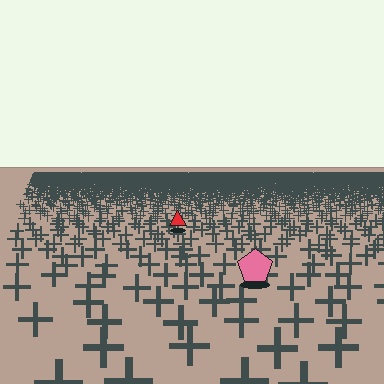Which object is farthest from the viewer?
The red triangle is farthest from the viewer. It appears smaller and the ground texture around it is denser.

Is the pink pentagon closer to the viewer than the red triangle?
Yes. The pink pentagon is closer — you can tell from the texture gradient: the ground texture is coarser near it.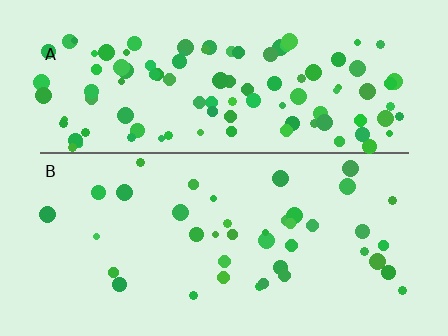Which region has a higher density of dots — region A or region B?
A (the top).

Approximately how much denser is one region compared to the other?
Approximately 2.8× — region A over region B.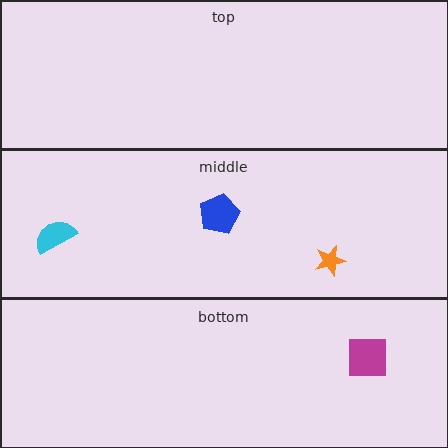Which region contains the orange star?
The middle region.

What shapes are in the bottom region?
The magenta square.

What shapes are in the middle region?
The cyan semicircle, the orange star, the blue pentagon.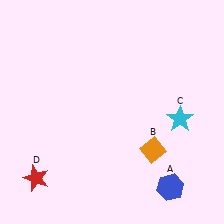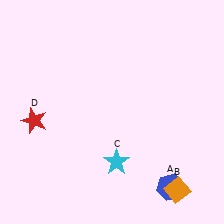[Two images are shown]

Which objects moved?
The objects that moved are: the orange diamond (B), the cyan star (C), the red star (D).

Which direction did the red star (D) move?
The red star (D) moved up.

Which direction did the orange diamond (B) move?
The orange diamond (B) moved down.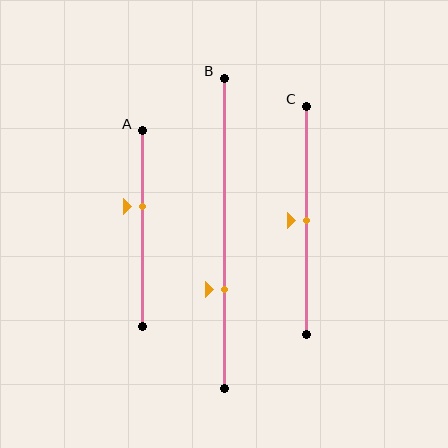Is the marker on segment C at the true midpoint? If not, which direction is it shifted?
Yes, the marker on segment C is at the true midpoint.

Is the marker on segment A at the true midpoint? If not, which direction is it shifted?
No, the marker on segment A is shifted upward by about 11% of the segment length.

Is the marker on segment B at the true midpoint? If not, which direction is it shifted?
No, the marker on segment B is shifted downward by about 18% of the segment length.